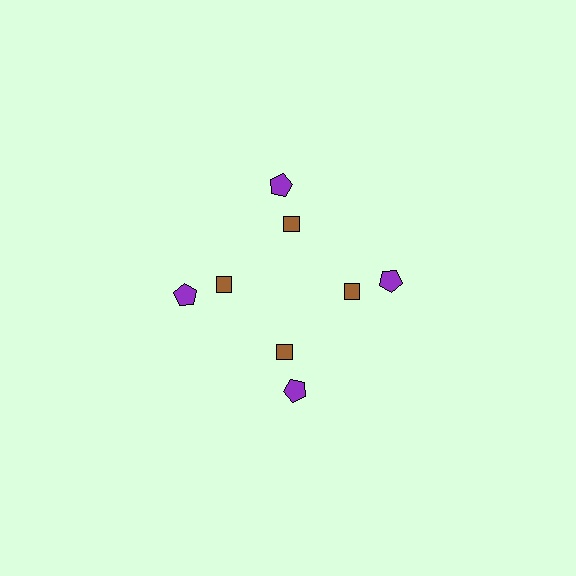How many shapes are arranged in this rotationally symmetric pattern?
There are 8 shapes, arranged in 4 groups of 2.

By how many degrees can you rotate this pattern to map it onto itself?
The pattern maps onto itself every 90 degrees of rotation.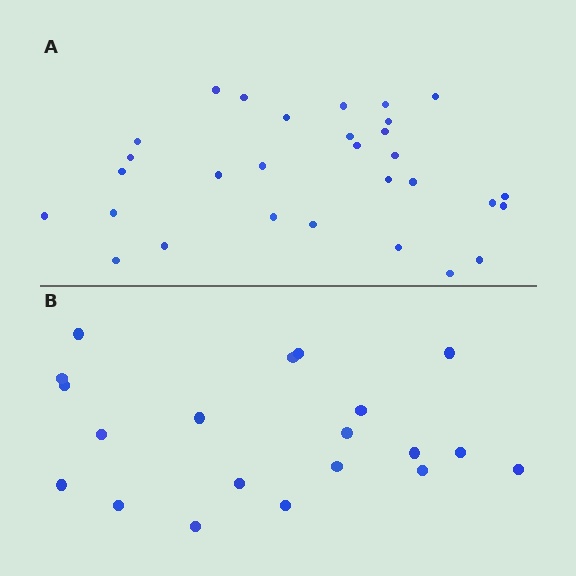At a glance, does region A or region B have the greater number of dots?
Region A (the top region) has more dots.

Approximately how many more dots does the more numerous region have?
Region A has roughly 10 or so more dots than region B.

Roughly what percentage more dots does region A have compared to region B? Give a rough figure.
About 50% more.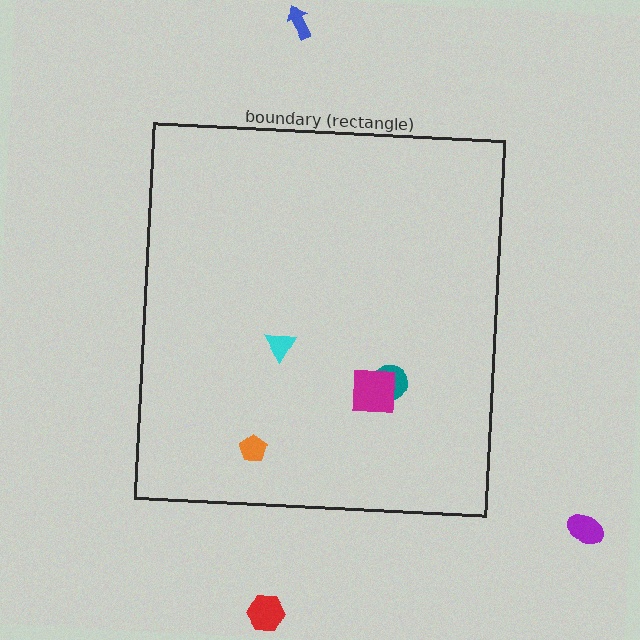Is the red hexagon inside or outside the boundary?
Outside.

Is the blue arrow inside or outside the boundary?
Outside.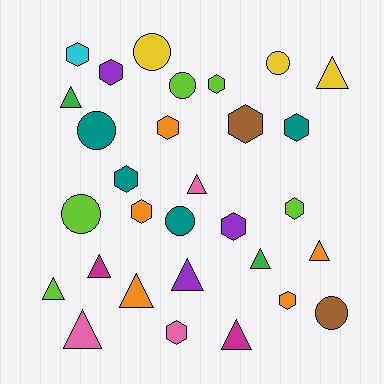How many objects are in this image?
There are 30 objects.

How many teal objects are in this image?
There are 4 teal objects.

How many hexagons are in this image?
There are 12 hexagons.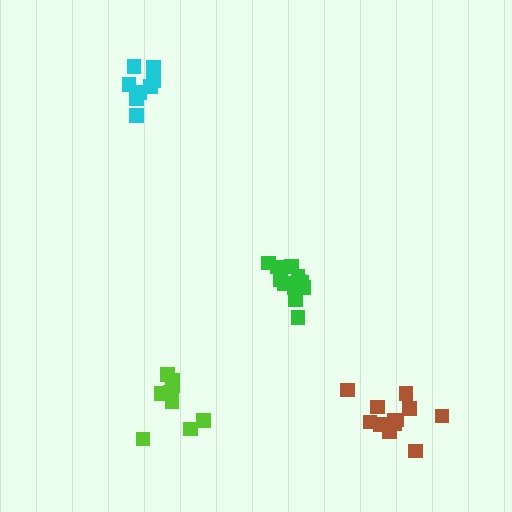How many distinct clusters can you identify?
There are 4 distinct clusters.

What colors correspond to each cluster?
The clusters are colored: brown, lime, green, cyan.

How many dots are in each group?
Group 1: 12 dots, Group 2: 10 dots, Group 3: 12 dots, Group 4: 8 dots (42 total).